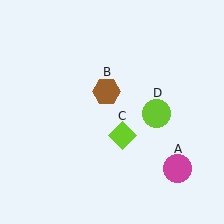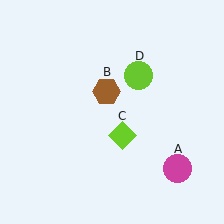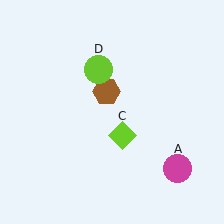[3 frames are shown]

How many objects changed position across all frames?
1 object changed position: lime circle (object D).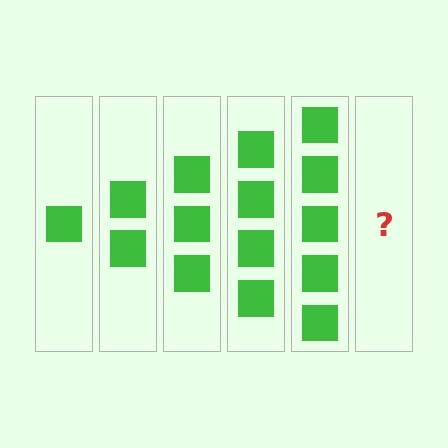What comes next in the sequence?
The next element should be 6 squares.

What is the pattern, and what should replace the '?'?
The pattern is that each step adds one more square. The '?' should be 6 squares.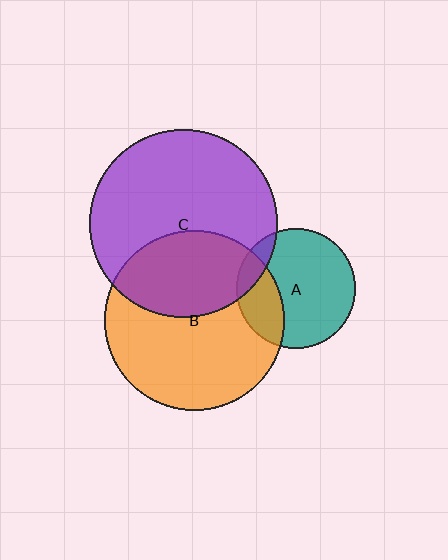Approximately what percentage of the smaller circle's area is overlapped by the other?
Approximately 40%.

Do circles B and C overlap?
Yes.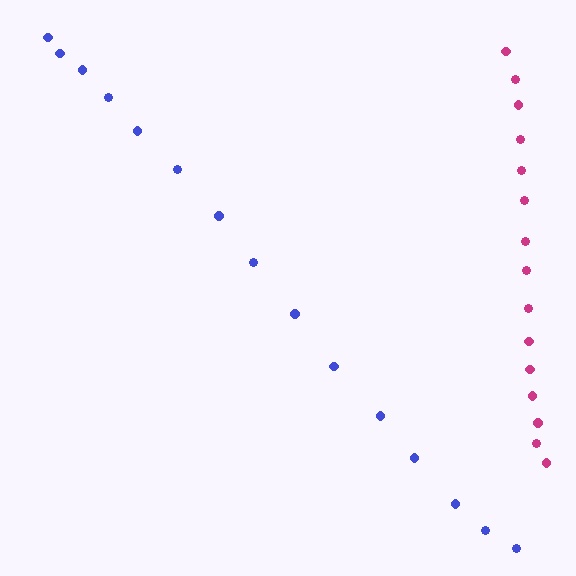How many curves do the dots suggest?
There are 2 distinct paths.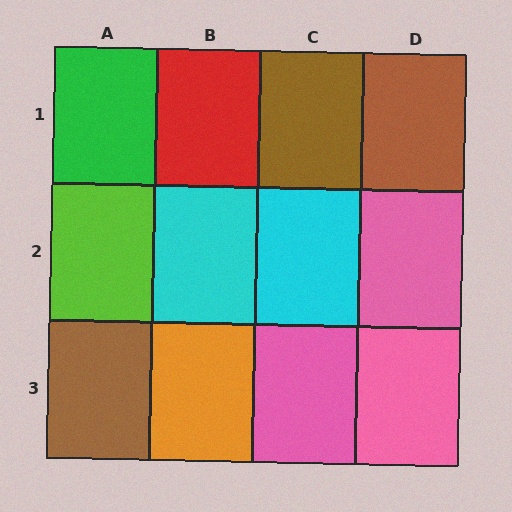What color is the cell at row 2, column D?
Pink.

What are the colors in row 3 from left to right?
Brown, orange, pink, pink.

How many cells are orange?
1 cell is orange.